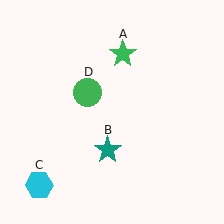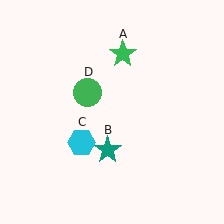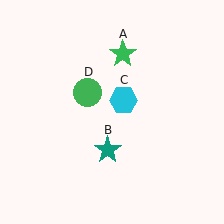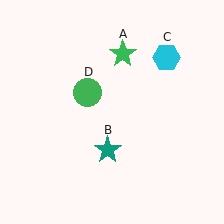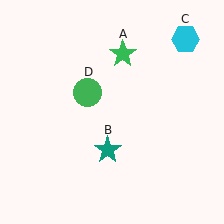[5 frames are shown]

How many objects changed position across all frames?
1 object changed position: cyan hexagon (object C).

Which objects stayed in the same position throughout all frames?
Green star (object A) and teal star (object B) and green circle (object D) remained stationary.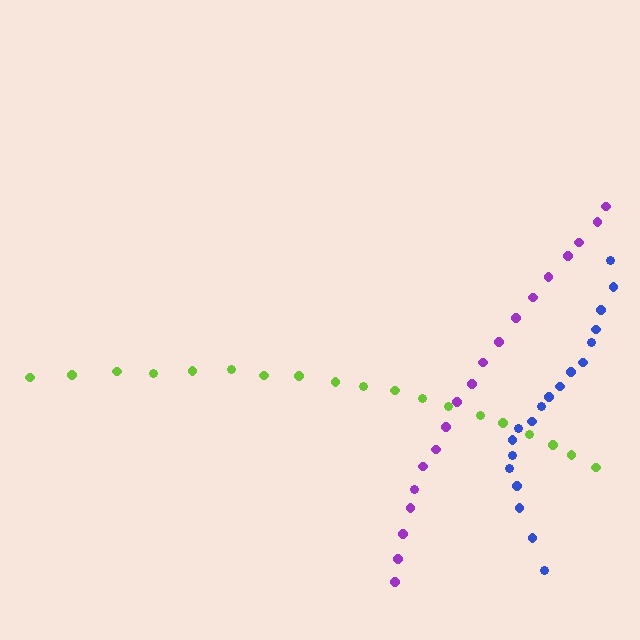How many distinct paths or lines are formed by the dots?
There are 3 distinct paths.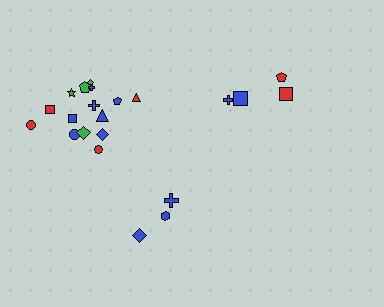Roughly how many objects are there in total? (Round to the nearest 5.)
Roughly 20 objects in total.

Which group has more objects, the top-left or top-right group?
The top-left group.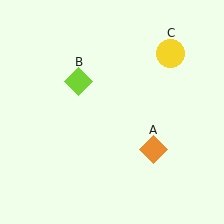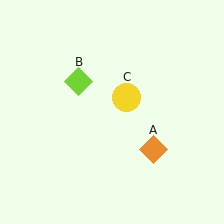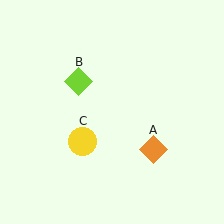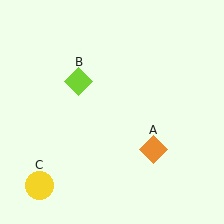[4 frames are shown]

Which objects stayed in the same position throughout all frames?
Orange diamond (object A) and lime diamond (object B) remained stationary.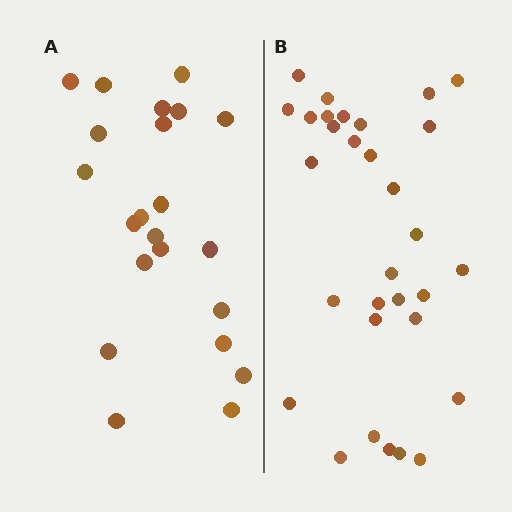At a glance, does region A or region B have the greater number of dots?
Region B (the right region) has more dots.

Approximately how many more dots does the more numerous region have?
Region B has roughly 8 or so more dots than region A.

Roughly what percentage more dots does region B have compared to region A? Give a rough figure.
About 40% more.